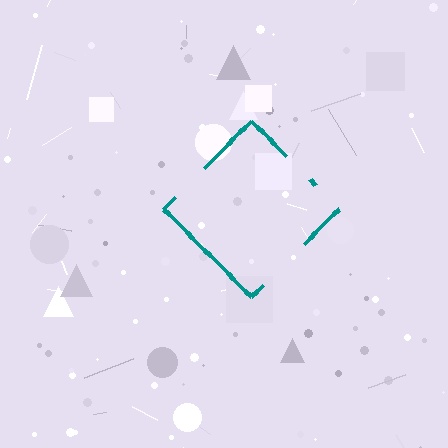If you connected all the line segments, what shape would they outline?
They would outline a diamond.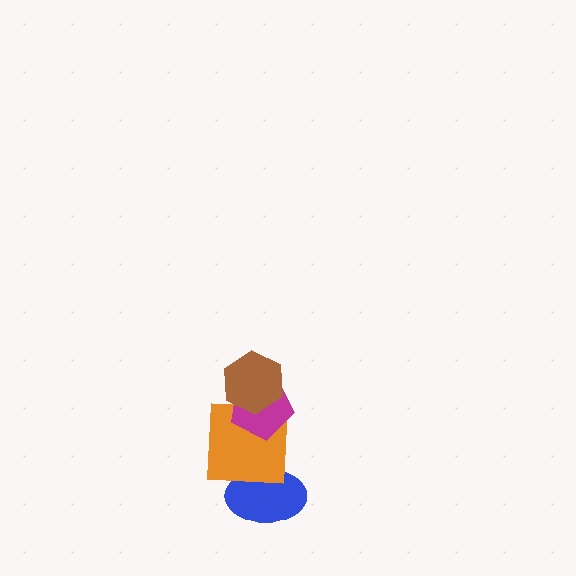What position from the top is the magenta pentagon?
The magenta pentagon is 2nd from the top.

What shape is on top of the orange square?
The magenta pentagon is on top of the orange square.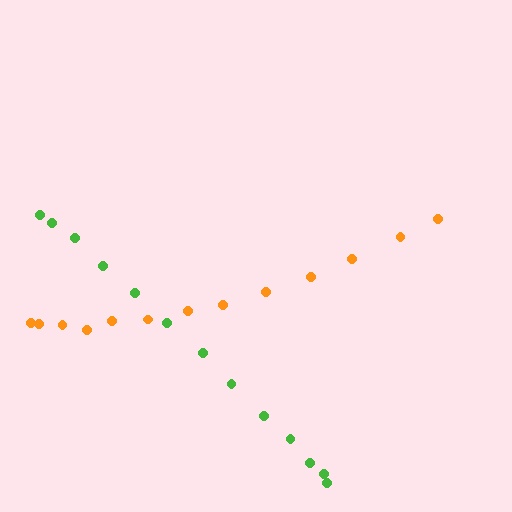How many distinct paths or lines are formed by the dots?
There are 2 distinct paths.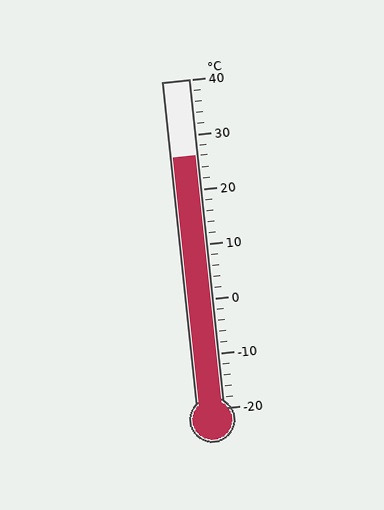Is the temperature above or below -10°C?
The temperature is above -10°C.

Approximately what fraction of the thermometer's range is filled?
The thermometer is filled to approximately 75% of its range.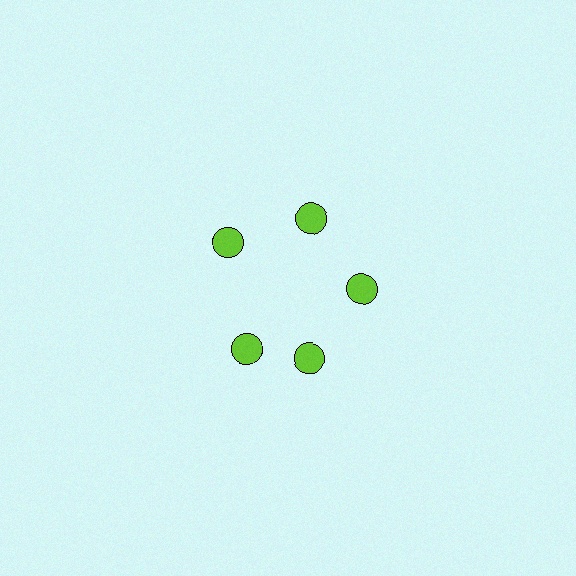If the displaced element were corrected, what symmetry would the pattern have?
It would have 5-fold rotational symmetry — the pattern would map onto itself every 72 degrees.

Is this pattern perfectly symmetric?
No. The 5 lime circles are arranged in a ring, but one element near the 8 o'clock position is rotated out of alignment along the ring, breaking the 5-fold rotational symmetry.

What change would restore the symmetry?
The symmetry would be restored by rotating it back into even spacing with its neighbors so that all 5 circles sit at equal angles and equal distance from the center.